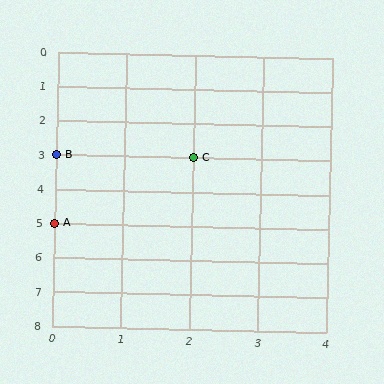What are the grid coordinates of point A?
Point A is at grid coordinates (0, 5).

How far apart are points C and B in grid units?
Points C and B are 2 columns apart.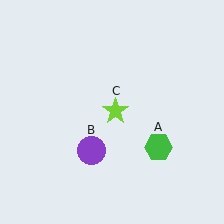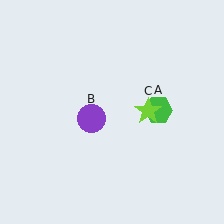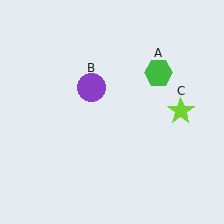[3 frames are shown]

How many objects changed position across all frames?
3 objects changed position: green hexagon (object A), purple circle (object B), lime star (object C).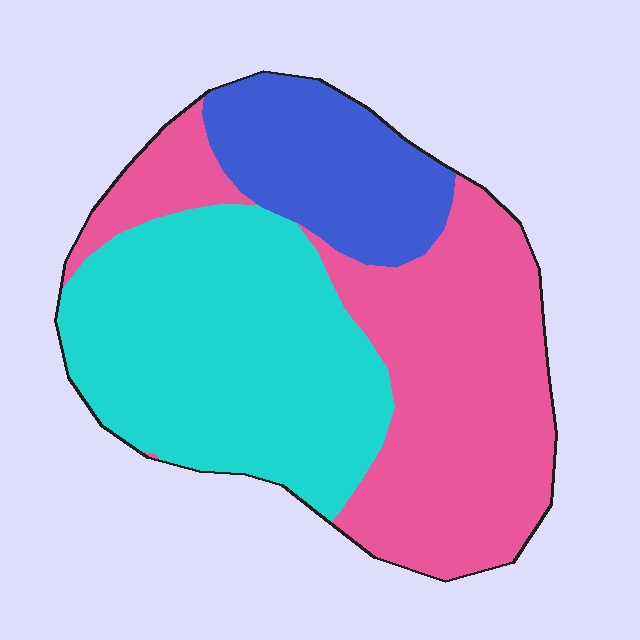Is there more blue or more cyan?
Cyan.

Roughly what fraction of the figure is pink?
Pink covers about 40% of the figure.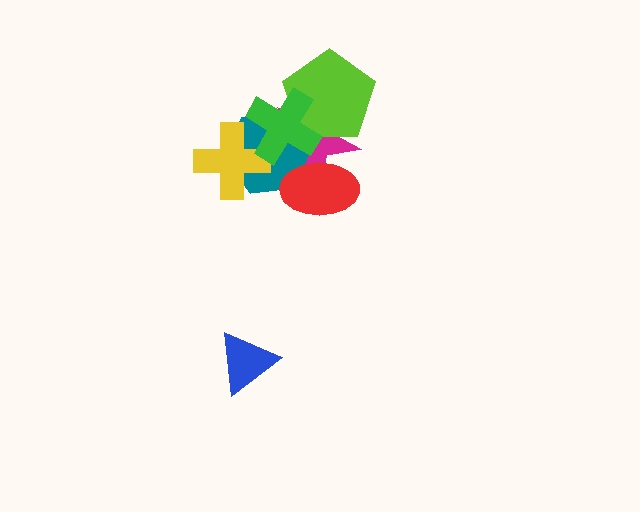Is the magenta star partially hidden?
Yes, it is partially covered by another shape.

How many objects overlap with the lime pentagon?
3 objects overlap with the lime pentagon.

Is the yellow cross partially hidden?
Yes, it is partially covered by another shape.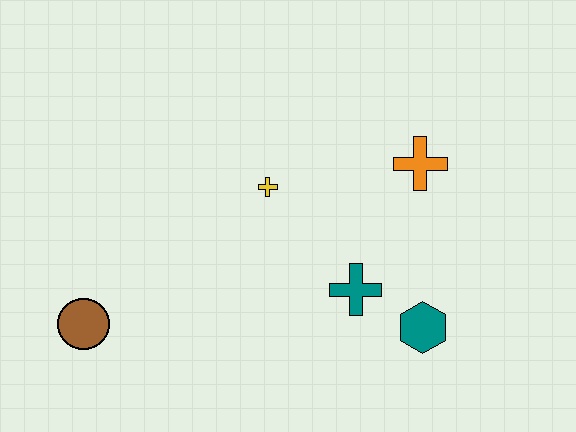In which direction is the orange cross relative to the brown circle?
The orange cross is to the right of the brown circle.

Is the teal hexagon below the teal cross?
Yes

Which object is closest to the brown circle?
The yellow cross is closest to the brown circle.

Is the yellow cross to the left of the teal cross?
Yes